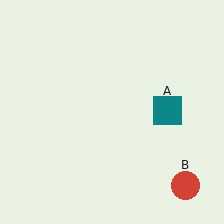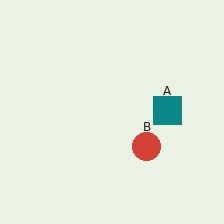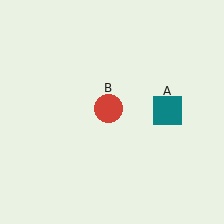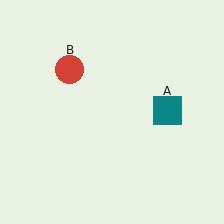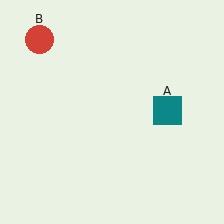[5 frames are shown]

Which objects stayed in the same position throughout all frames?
Teal square (object A) remained stationary.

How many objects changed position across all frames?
1 object changed position: red circle (object B).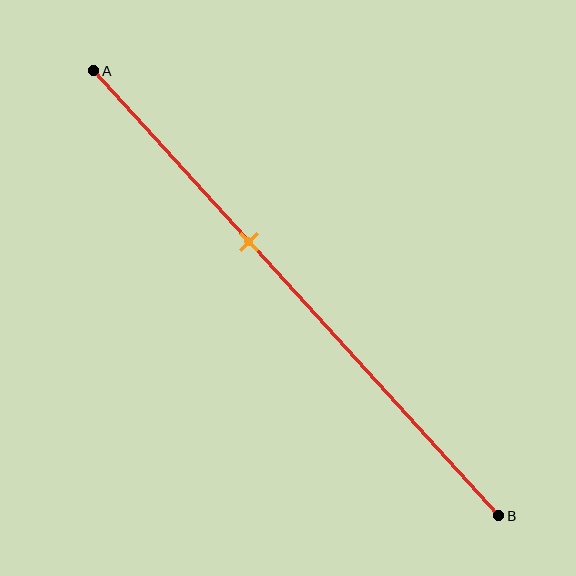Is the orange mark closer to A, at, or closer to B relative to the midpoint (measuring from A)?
The orange mark is closer to point A than the midpoint of segment AB.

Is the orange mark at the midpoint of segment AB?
No, the mark is at about 40% from A, not at the 50% midpoint.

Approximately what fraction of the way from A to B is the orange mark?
The orange mark is approximately 40% of the way from A to B.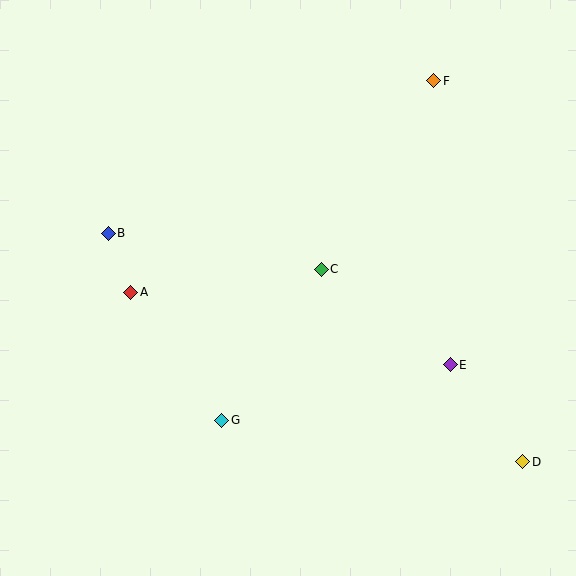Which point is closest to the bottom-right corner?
Point D is closest to the bottom-right corner.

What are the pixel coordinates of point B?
Point B is at (108, 233).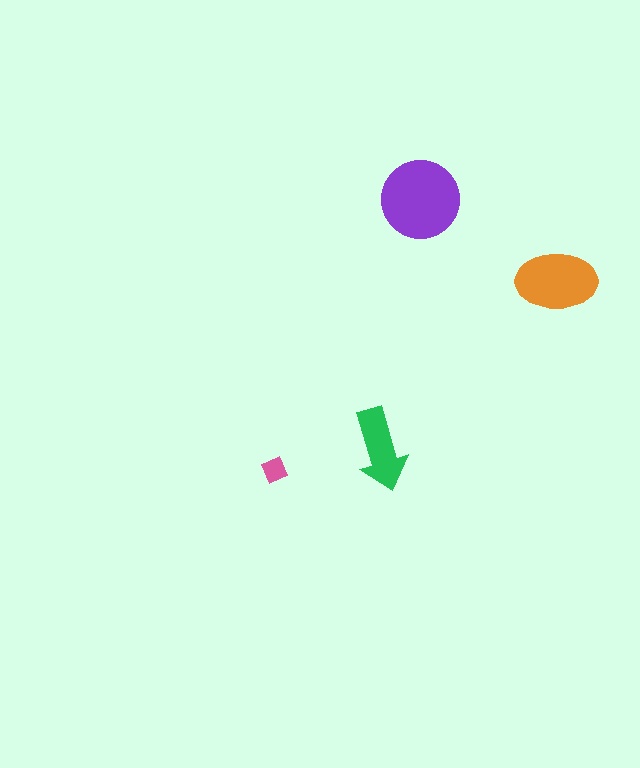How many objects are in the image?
There are 4 objects in the image.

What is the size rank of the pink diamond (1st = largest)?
4th.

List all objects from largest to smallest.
The purple circle, the orange ellipse, the green arrow, the pink diamond.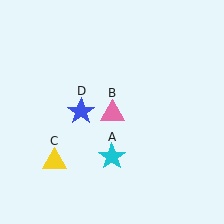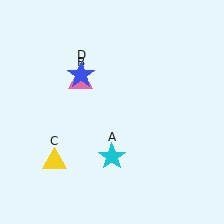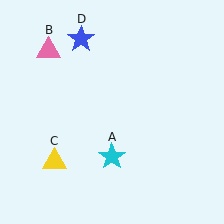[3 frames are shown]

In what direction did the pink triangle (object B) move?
The pink triangle (object B) moved up and to the left.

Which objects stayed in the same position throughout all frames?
Cyan star (object A) and yellow triangle (object C) remained stationary.